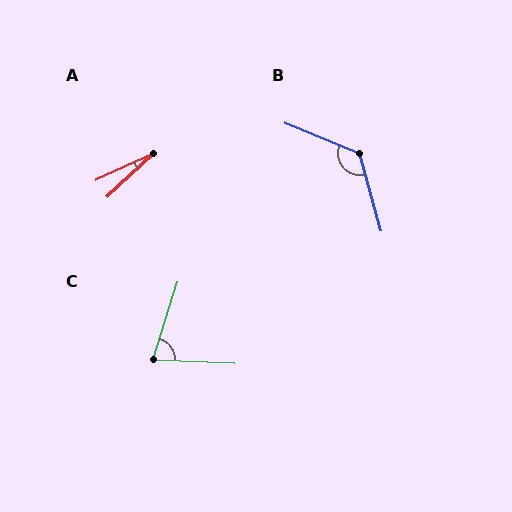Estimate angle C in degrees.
Approximately 75 degrees.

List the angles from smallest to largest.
A (18°), C (75°), B (128°).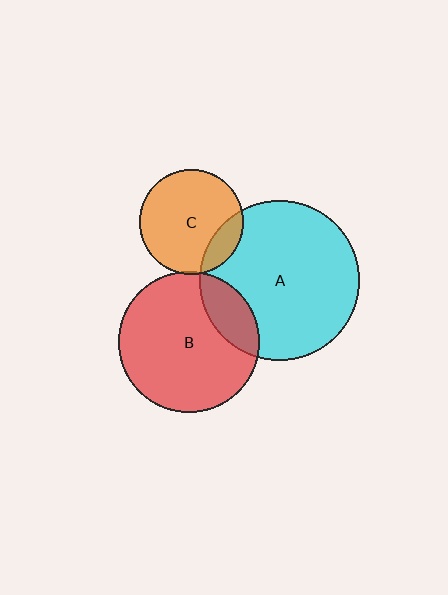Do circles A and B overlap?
Yes.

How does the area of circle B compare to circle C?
Approximately 1.8 times.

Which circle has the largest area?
Circle A (cyan).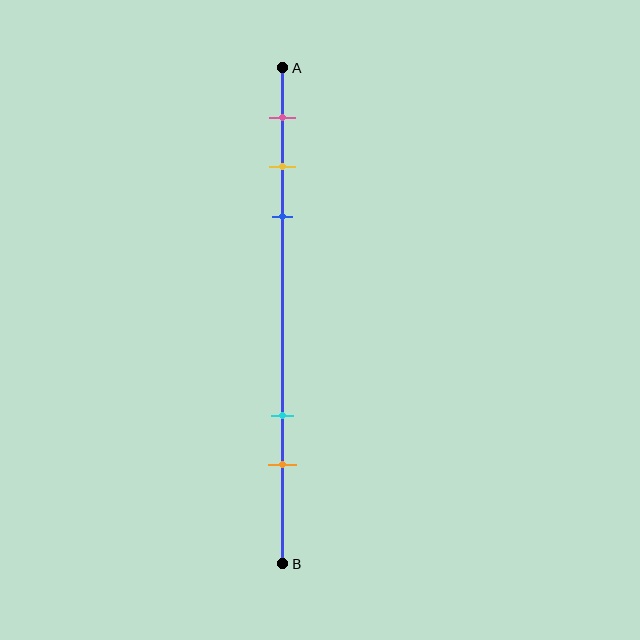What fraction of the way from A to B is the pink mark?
The pink mark is approximately 10% (0.1) of the way from A to B.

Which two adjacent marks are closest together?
The yellow and blue marks are the closest adjacent pair.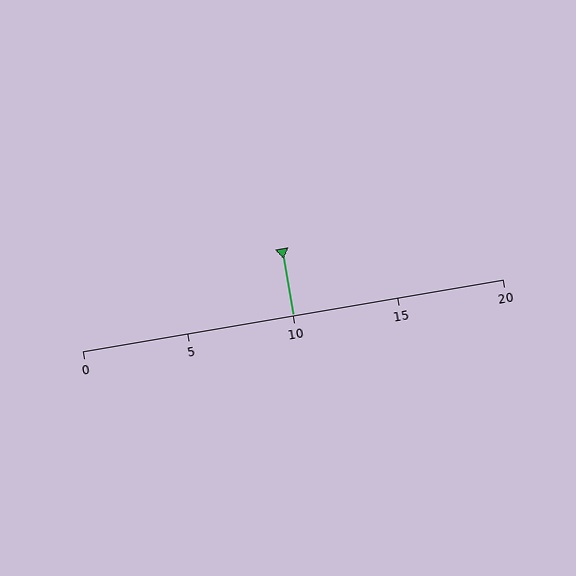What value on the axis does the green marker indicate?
The marker indicates approximately 10.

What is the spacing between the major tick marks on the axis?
The major ticks are spaced 5 apart.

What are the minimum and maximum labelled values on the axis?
The axis runs from 0 to 20.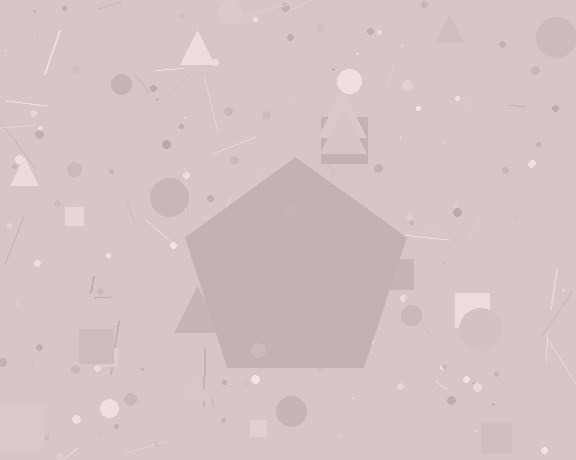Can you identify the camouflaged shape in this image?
The camouflaged shape is a pentagon.